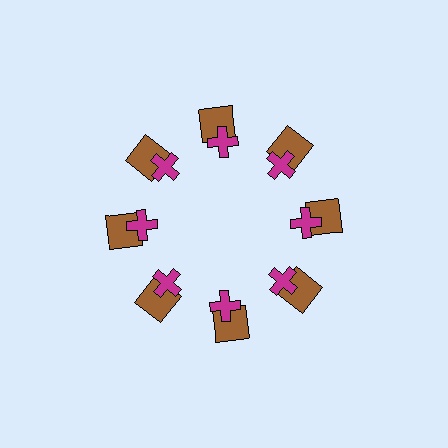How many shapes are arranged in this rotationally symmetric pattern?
There are 16 shapes, arranged in 8 groups of 2.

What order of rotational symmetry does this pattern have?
This pattern has 8-fold rotational symmetry.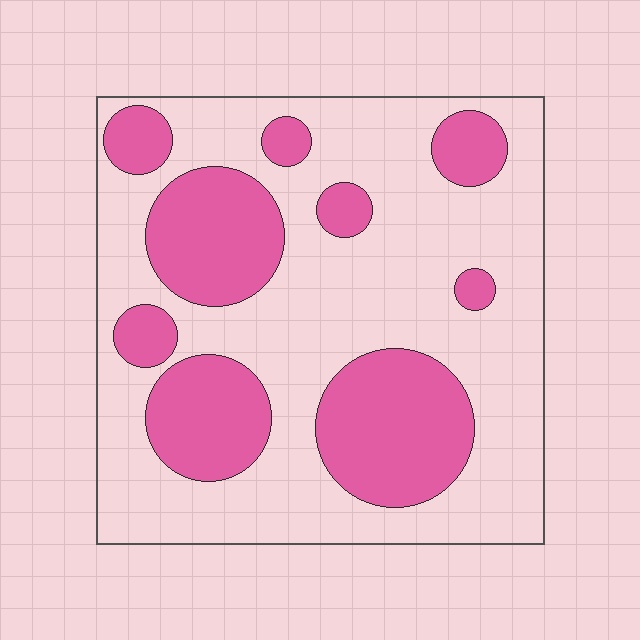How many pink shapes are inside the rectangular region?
9.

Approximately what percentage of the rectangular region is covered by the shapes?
Approximately 35%.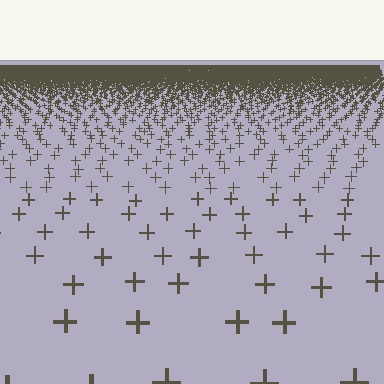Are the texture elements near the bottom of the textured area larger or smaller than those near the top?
Larger. Near the bottom, elements are closer to the viewer and appear at a bigger on-screen size.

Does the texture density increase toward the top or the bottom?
Density increases toward the top.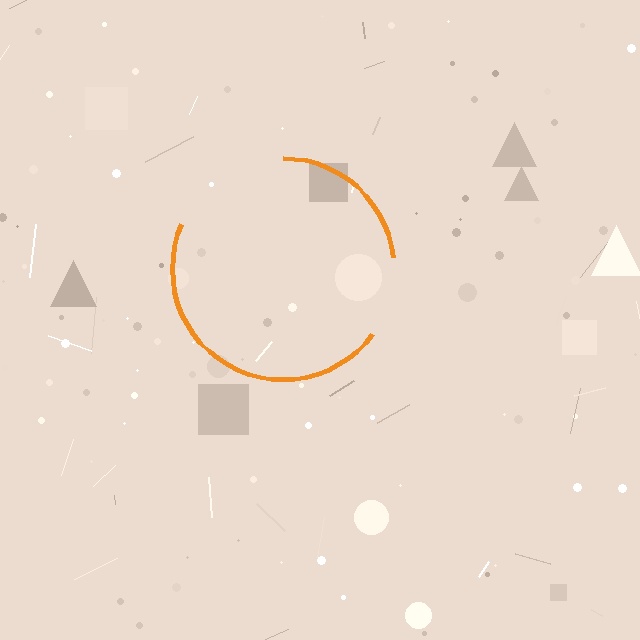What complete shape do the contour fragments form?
The contour fragments form a circle.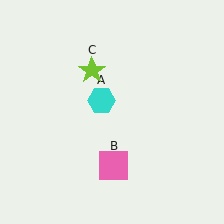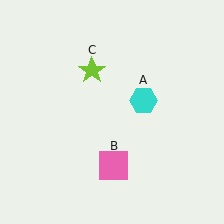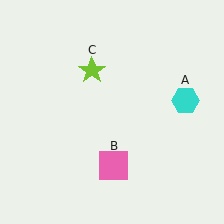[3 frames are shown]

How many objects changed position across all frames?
1 object changed position: cyan hexagon (object A).